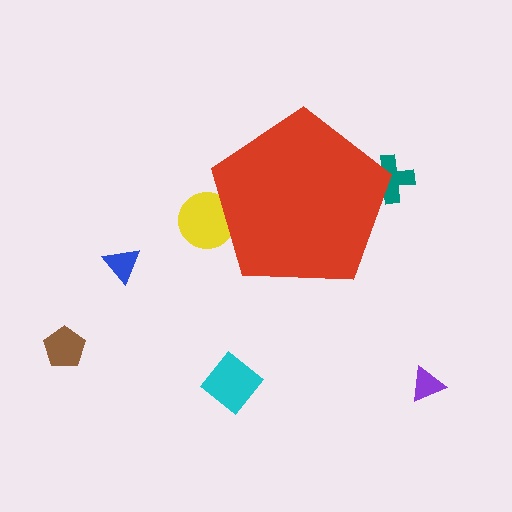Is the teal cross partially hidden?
Yes, the teal cross is partially hidden behind the red pentagon.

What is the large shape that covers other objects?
A red pentagon.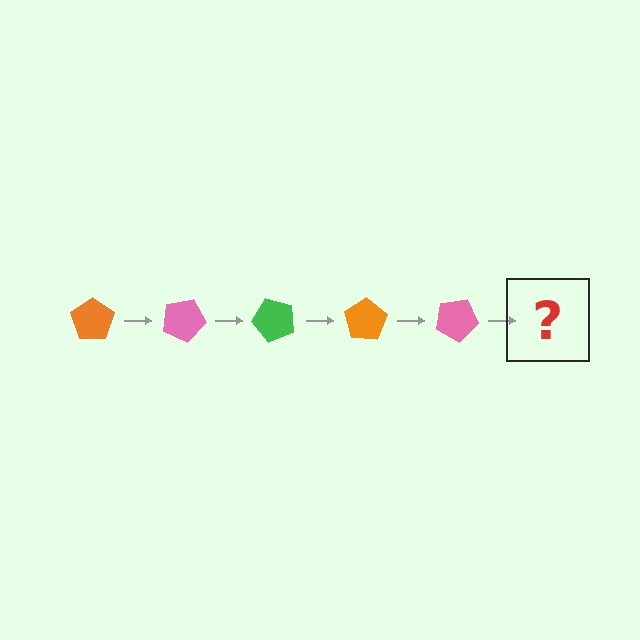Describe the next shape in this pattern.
It should be a green pentagon, rotated 125 degrees from the start.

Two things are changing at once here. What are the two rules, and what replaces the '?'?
The two rules are that it rotates 25 degrees each step and the color cycles through orange, pink, and green. The '?' should be a green pentagon, rotated 125 degrees from the start.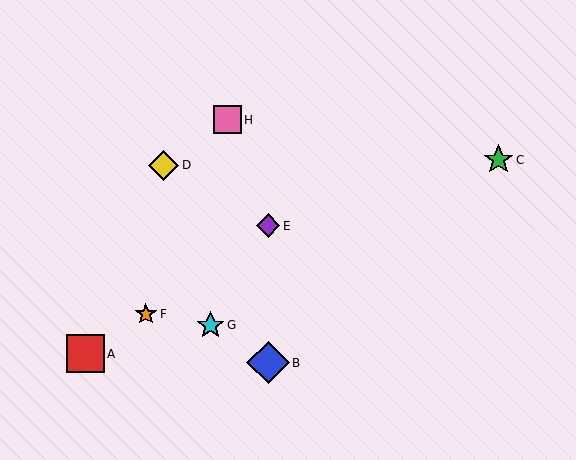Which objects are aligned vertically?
Objects B, E are aligned vertically.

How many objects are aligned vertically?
2 objects (B, E) are aligned vertically.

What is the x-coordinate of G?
Object G is at x≈210.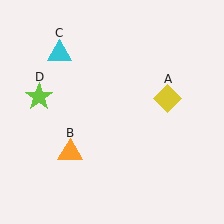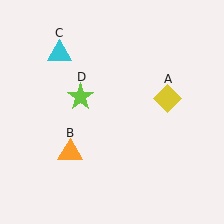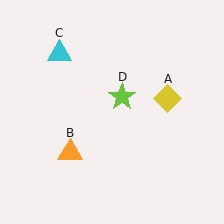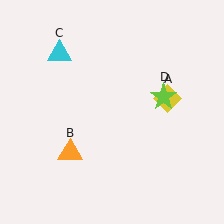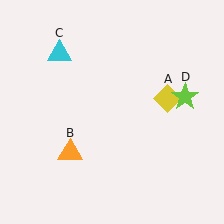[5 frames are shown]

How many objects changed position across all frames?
1 object changed position: lime star (object D).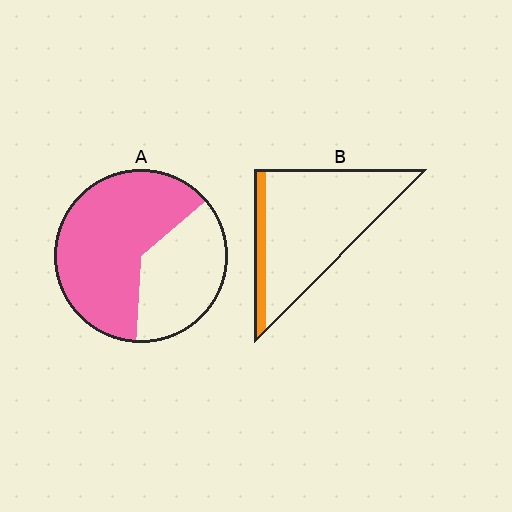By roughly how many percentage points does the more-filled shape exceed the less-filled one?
By roughly 50 percentage points (A over B).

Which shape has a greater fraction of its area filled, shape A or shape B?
Shape A.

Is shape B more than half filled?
No.